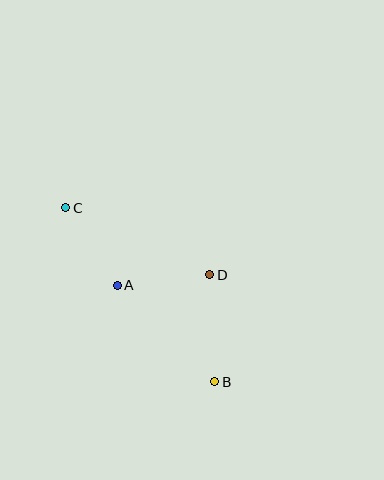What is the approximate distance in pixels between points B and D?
The distance between B and D is approximately 107 pixels.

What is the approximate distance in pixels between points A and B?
The distance between A and B is approximately 137 pixels.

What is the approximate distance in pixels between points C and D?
The distance between C and D is approximately 159 pixels.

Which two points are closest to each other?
Points A and C are closest to each other.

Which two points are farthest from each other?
Points B and C are farthest from each other.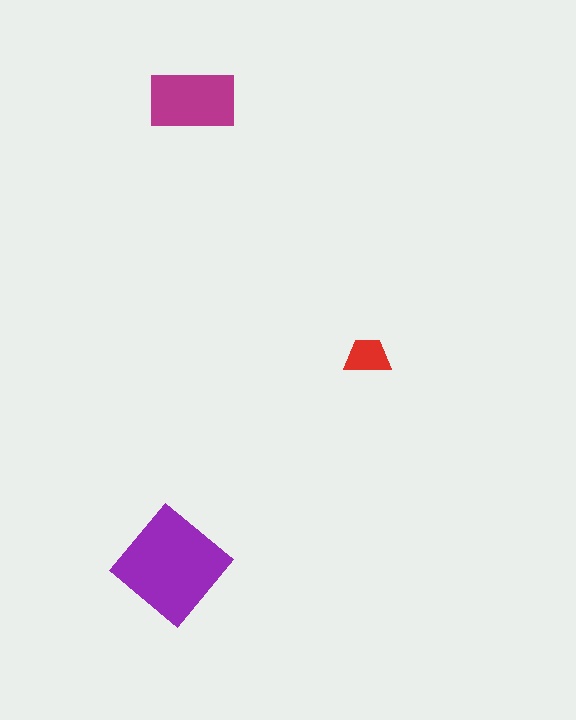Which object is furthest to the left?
The purple diamond is leftmost.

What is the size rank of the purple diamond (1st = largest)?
1st.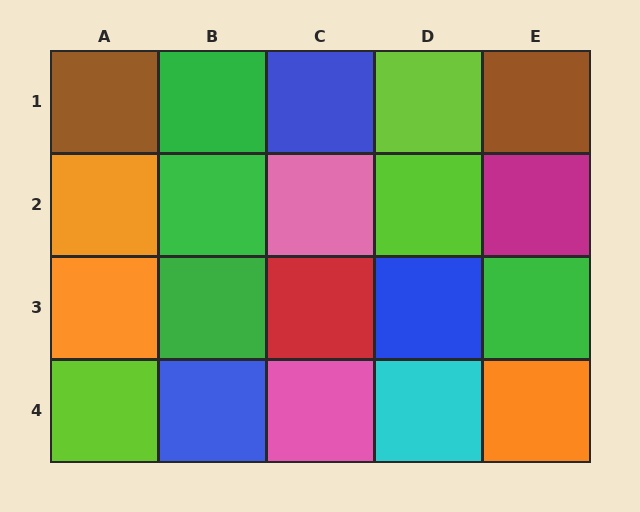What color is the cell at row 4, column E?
Orange.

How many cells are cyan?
1 cell is cyan.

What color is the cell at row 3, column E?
Green.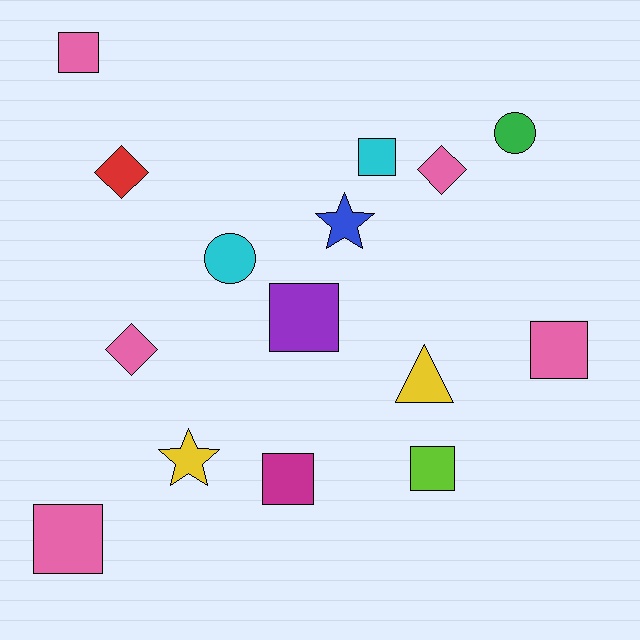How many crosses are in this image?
There are no crosses.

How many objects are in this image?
There are 15 objects.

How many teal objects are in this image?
There are no teal objects.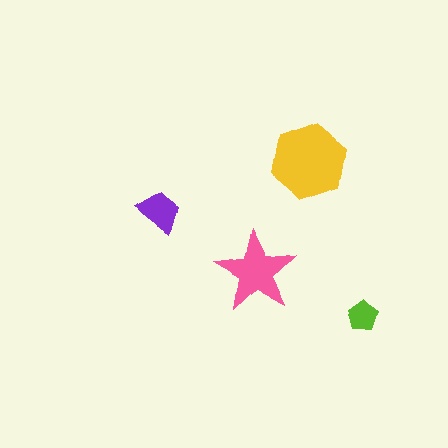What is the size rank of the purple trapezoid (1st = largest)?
3rd.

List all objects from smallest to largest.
The lime pentagon, the purple trapezoid, the pink star, the yellow hexagon.